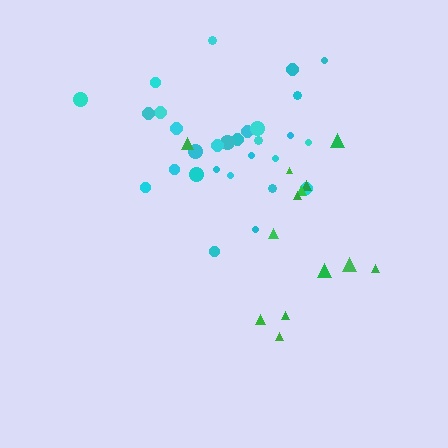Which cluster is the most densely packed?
Cyan.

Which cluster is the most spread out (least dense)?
Green.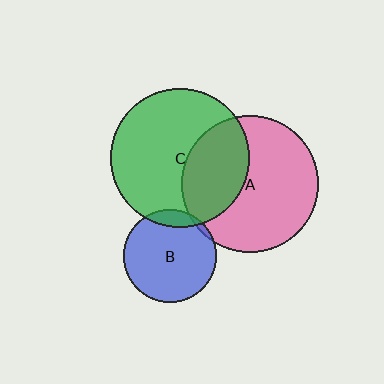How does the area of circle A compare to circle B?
Approximately 2.2 times.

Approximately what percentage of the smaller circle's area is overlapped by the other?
Approximately 35%.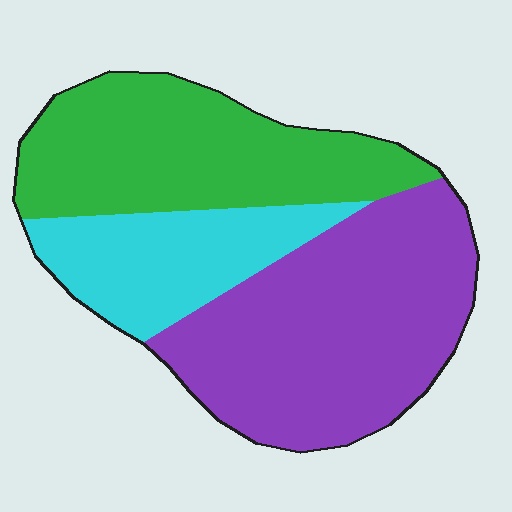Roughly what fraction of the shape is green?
Green takes up between a quarter and a half of the shape.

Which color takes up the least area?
Cyan, at roughly 20%.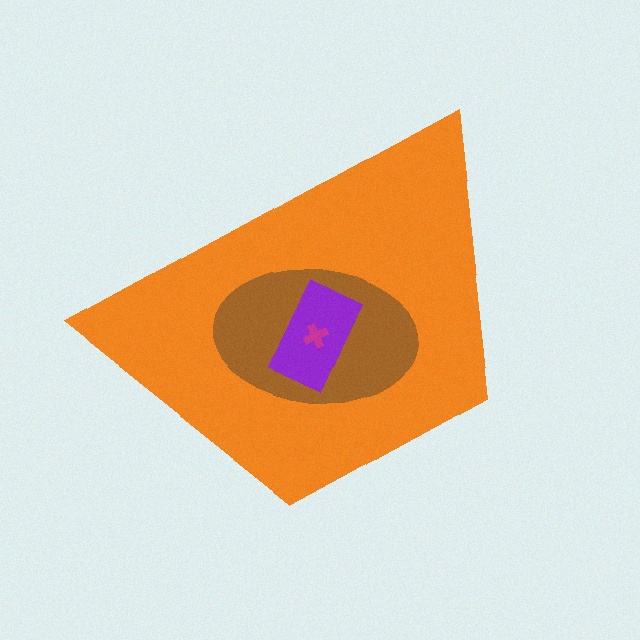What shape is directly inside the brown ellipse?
The purple rectangle.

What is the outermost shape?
The orange trapezoid.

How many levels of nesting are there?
4.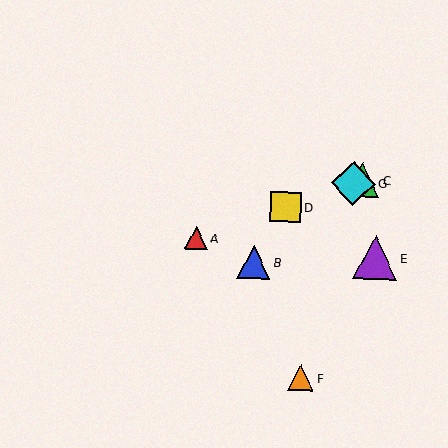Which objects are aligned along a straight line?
Objects A, C, D, G are aligned along a straight line.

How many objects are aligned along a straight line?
4 objects (A, C, D, G) are aligned along a straight line.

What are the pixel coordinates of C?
Object C is at (362, 180).